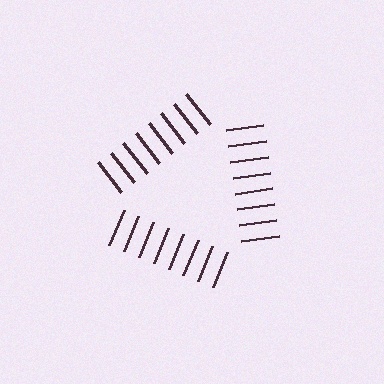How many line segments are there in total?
24 — 8 along each of the 3 edges.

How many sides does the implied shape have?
3 sides — the line-ends trace a triangle.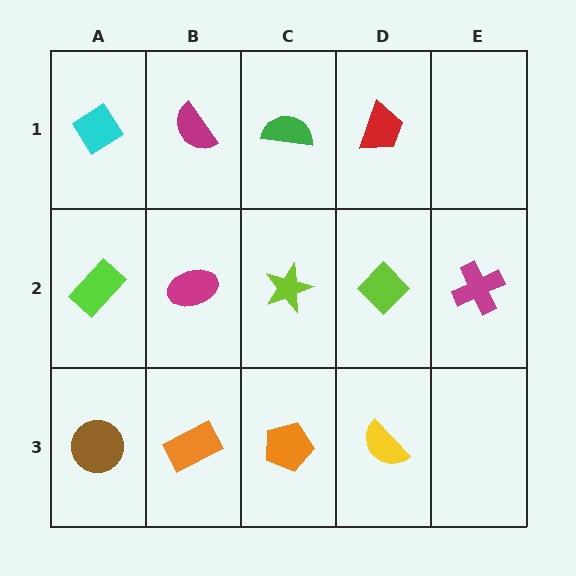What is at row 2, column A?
A lime rectangle.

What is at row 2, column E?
A magenta cross.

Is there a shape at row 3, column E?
No, that cell is empty.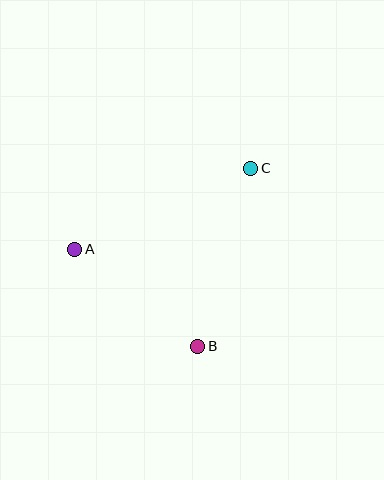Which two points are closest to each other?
Points A and B are closest to each other.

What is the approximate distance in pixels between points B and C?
The distance between B and C is approximately 186 pixels.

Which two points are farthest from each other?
Points A and C are farthest from each other.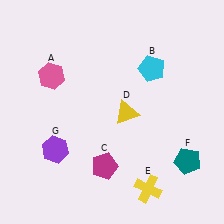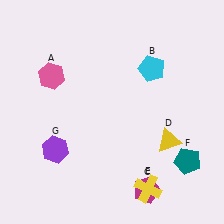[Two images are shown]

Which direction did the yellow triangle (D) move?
The yellow triangle (D) moved right.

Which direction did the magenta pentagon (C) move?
The magenta pentagon (C) moved right.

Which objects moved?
The objects that moved are: the magenta pentagon (C), the yellow triangle (D).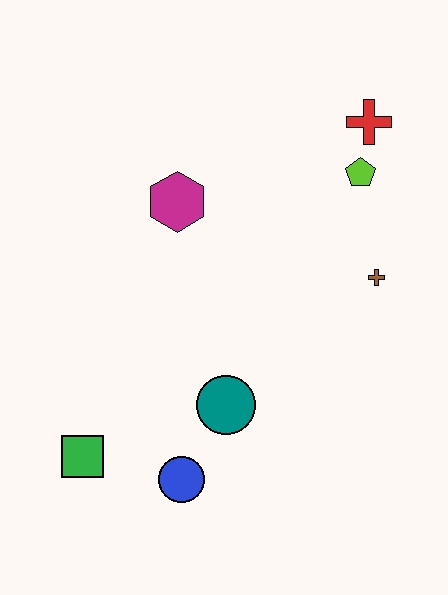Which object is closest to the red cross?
The lime pentagon is closest to the red cross.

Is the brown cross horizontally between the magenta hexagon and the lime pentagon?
No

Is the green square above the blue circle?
Yes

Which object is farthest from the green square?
The red cross is farthest from the green square.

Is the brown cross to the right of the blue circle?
Yes